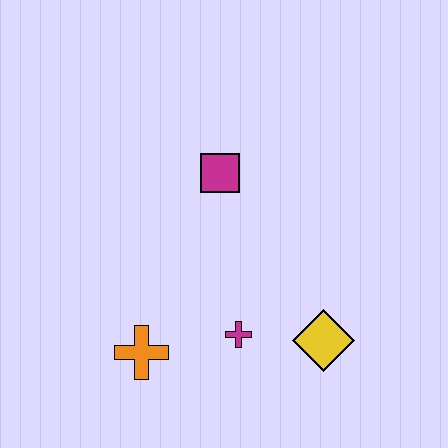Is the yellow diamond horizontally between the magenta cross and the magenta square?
No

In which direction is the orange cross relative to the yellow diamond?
The orange cross is to the left of the yellow diamond.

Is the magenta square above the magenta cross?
Yes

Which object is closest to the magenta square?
The magenta cross is closest to the magenta square.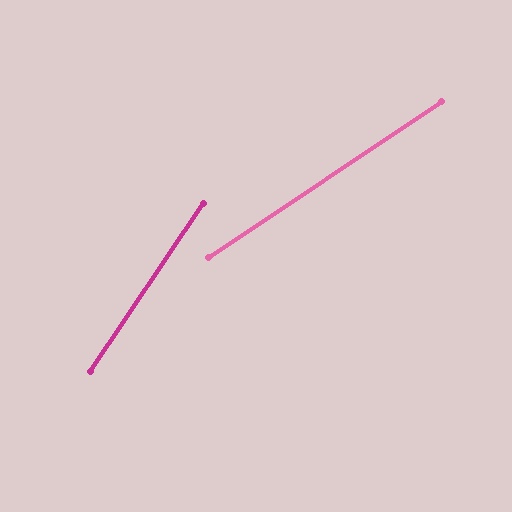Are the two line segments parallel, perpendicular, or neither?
Neither parallel nor perpendicular — they differ by about 22°.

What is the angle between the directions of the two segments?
Approximately 22 degrees.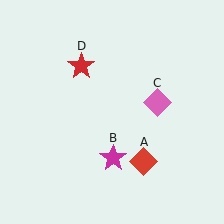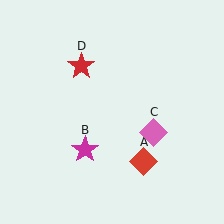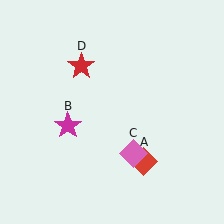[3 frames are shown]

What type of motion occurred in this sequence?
The magenta star (object B), pink diamond (object C) rotated clockwise around the center of the scene.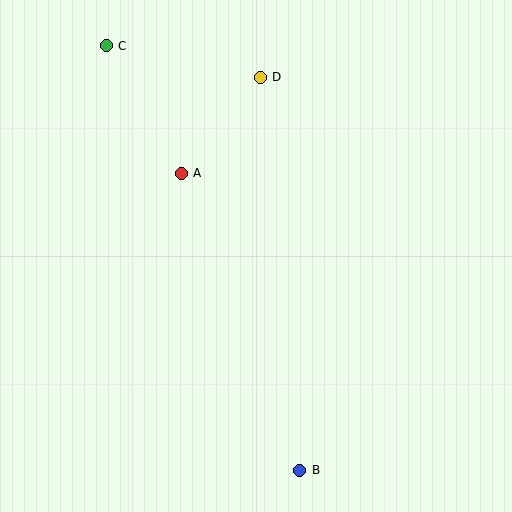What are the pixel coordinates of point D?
Point D is at (260, 77).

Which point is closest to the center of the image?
Point A at (181, 173) is closest to the center.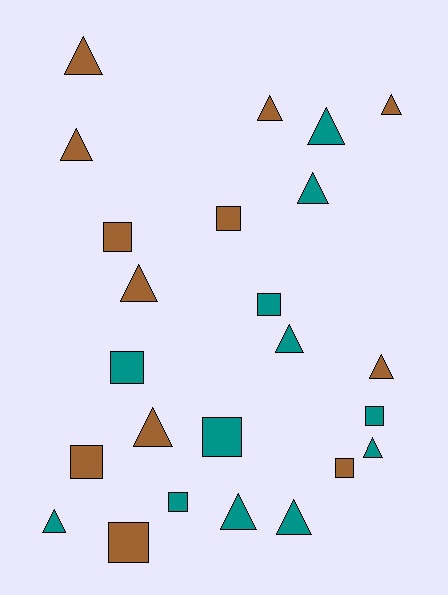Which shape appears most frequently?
Triangle, with 14 objects.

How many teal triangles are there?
There are 7 teal triangles.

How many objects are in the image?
There are 24 objects.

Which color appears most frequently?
Teal, with 12 objects.